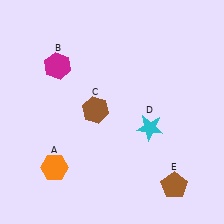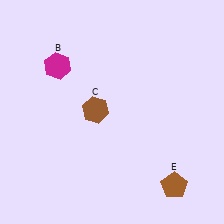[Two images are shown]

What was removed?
The cyan star (D), the orange hexagon (A) were removed in Image 2.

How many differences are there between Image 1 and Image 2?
There are 2 differences between the two images.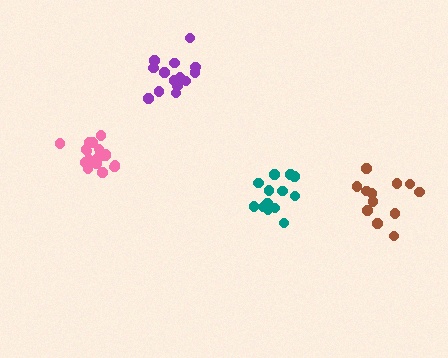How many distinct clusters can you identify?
There are 4 distinct clusters.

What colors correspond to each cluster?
The clusters are colored: teal, pink, brown, purple.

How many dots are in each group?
Group 1: 13 dots, Group 2: 18 dots, Group 3: 12 dots, Group 4: 14 dots (57 total).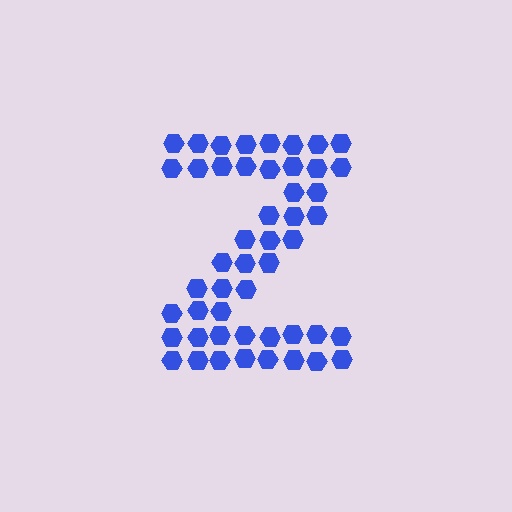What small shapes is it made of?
It is made of small hexagons.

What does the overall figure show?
The overall figure shows the letter Z.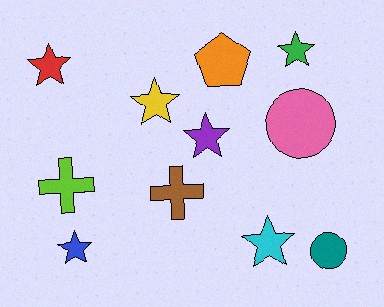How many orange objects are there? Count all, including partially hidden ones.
There is 1 orange object.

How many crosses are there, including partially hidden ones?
There are 2 crosses.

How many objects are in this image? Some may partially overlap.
There are 11 objects.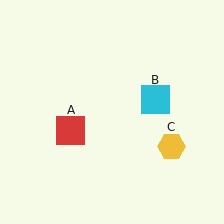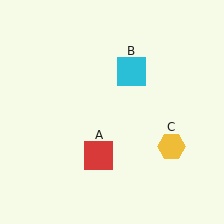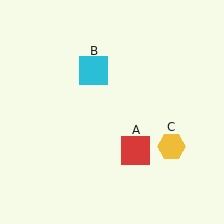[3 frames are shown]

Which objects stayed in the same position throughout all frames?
Yellow hexagon (object C) remained stationary.